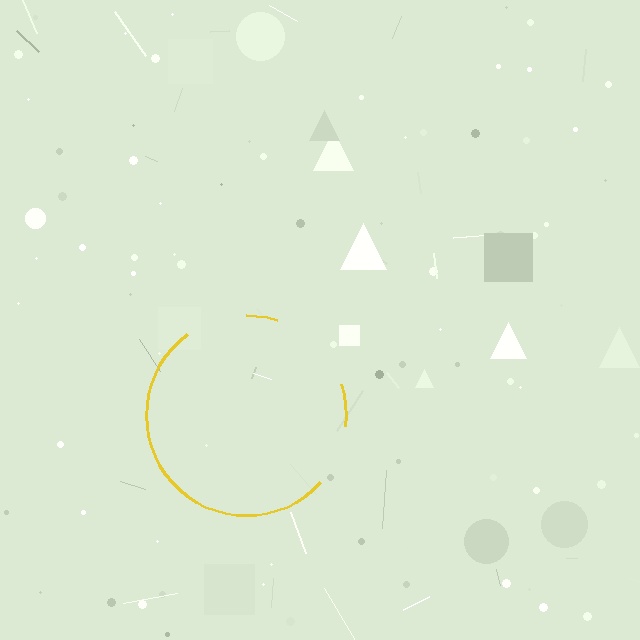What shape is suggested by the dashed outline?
The dashed outline suggests a circle.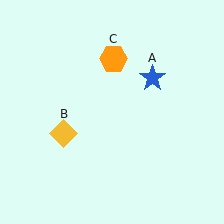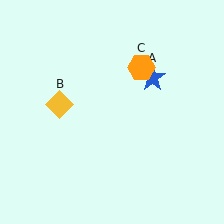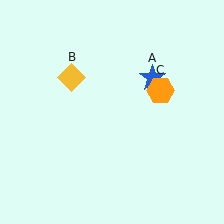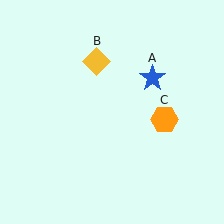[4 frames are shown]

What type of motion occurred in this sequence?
The yellow diamond (object B), orange hexagon (object C) rotated clockwise around the center of the scene.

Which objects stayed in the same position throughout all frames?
Blue star (object A) remained stationary.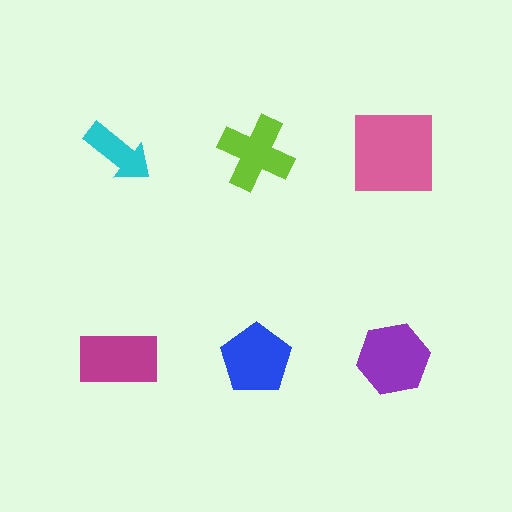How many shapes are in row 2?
3 shapes.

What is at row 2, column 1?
A magenta rectangle.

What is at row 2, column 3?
A purple hexagon.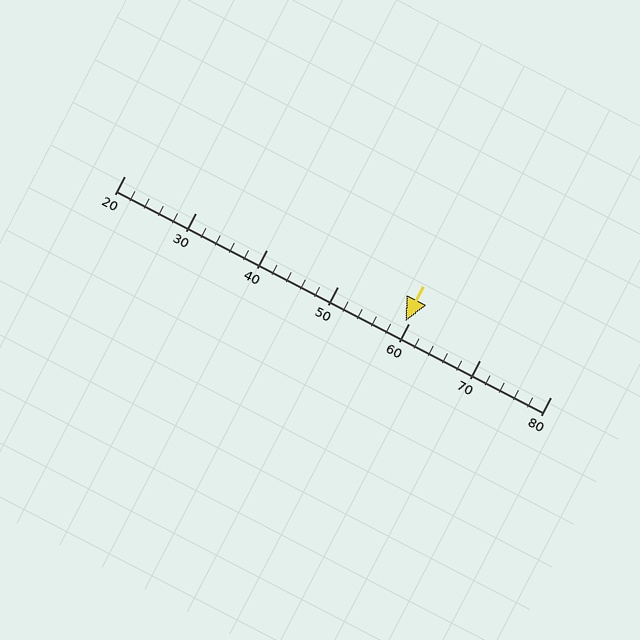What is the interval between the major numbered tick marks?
The major tick marks are spaced 10 units apart.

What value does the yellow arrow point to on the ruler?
The yellow arrow points to approximately 60.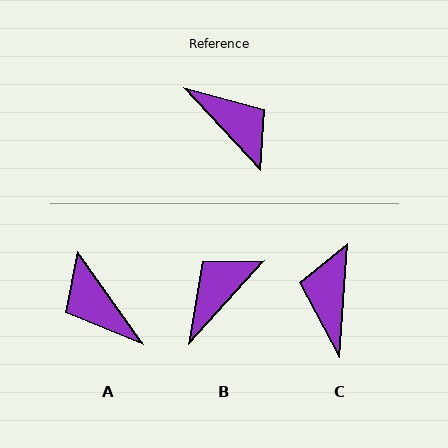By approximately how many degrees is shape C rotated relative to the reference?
Approximately 133 degrees counter-clockwise.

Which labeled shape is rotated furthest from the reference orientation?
A, about 172 degrees away.